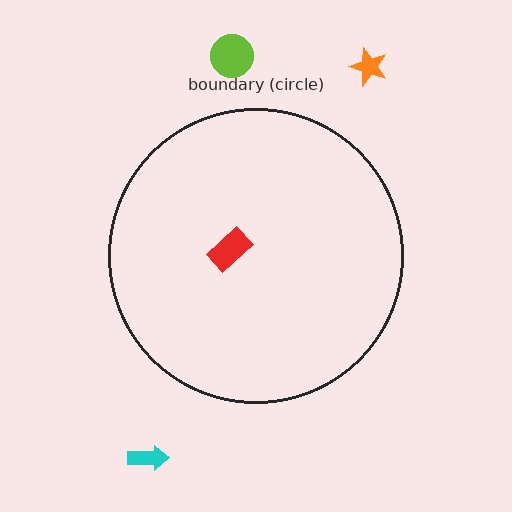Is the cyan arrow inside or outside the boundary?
Outside.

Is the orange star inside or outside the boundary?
Outside.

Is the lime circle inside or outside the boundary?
Outside.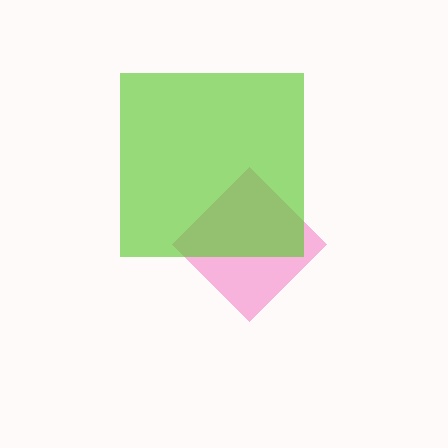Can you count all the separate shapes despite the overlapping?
Yes, there are 2 separate shapes.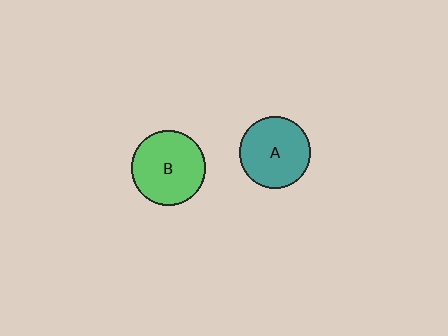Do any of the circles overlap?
No, none of the circles overlap.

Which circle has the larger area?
Circle B (green).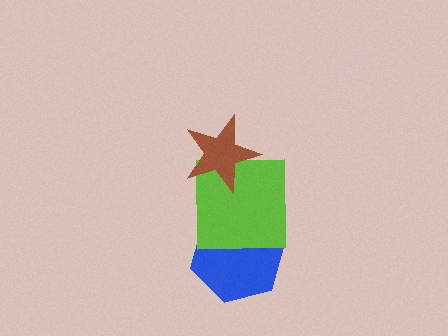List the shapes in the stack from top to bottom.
From top to bottom: the brown star, the lime square, the blue hexagon.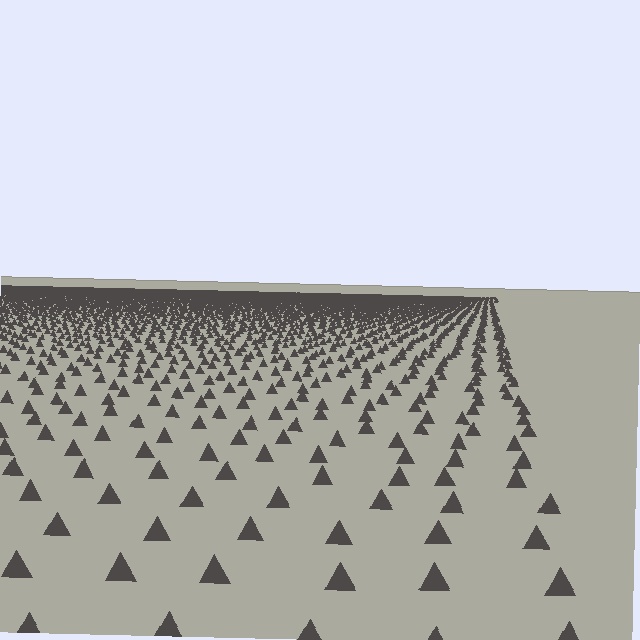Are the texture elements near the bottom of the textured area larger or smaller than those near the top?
Larger. Near the bottom, elements are closer to the viewer and appear at a bigger on-screen size.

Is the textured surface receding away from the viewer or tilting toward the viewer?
The surface is receding away from the viewer. Texture elements get smaller and denser toward the top.